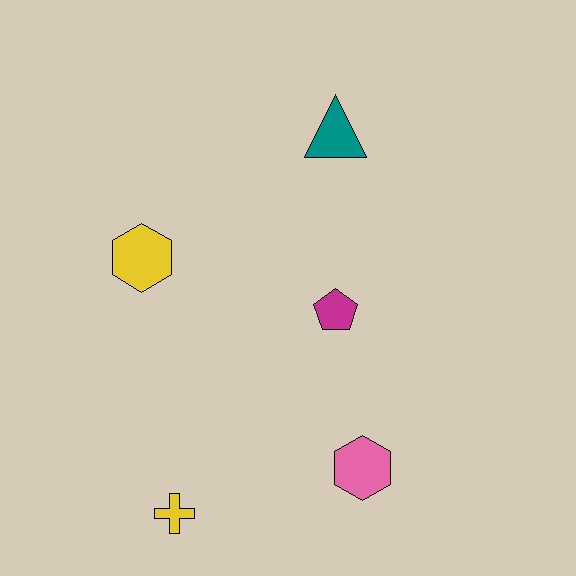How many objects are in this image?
There are 5 objects.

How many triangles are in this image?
There is 1 triangle.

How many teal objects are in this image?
There is 1 teal object.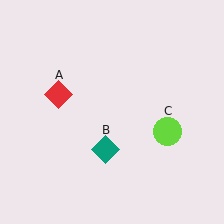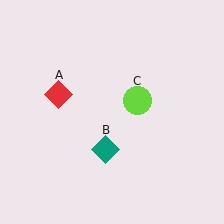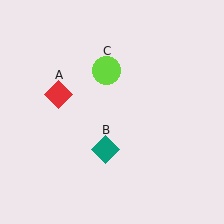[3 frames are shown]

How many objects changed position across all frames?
1 object changed position: lime circle (object C).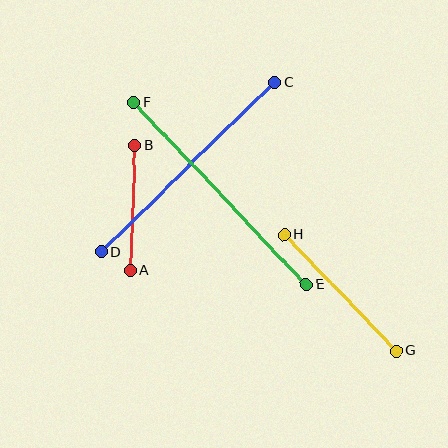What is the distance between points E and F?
The distance is approximately 251 pixels.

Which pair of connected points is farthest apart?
Points E and F are farthest apart.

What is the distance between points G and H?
The distance is approximately 162 pixels.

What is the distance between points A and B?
The distance is approximately 125 pixels.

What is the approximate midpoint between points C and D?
The midpoint is at approximately (188, 167) pixels.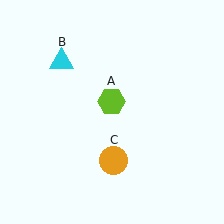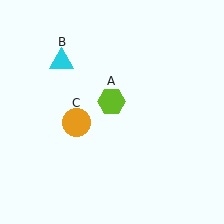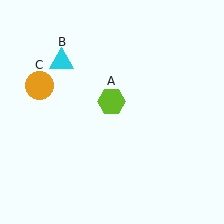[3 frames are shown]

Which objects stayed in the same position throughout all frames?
Lime hexagon (object A) and cyan triangle (object B) remained stationary.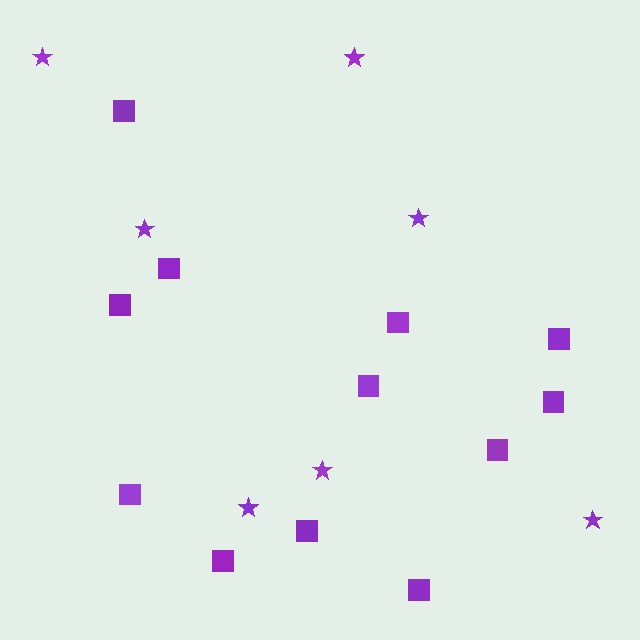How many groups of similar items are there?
There are 2 groups: one group of squares (12) and one group of stars (7).